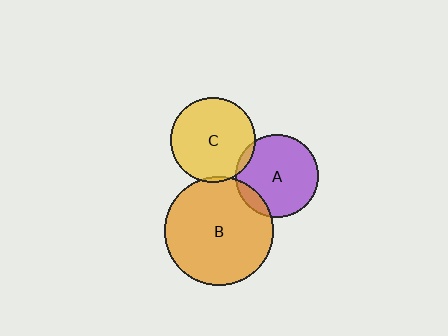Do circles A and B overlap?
Yes.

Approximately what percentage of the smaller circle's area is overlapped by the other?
Approximately 10%.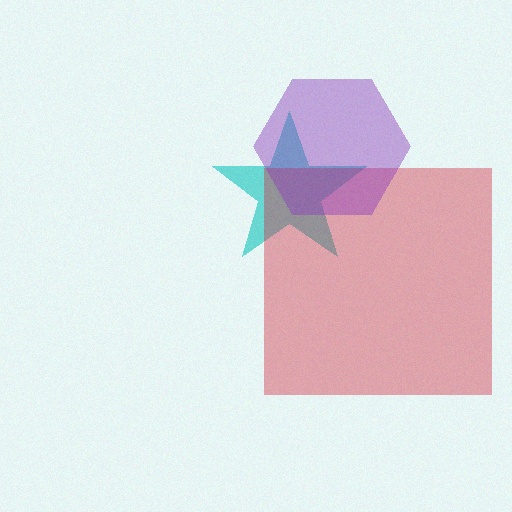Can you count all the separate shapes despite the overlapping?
Yes, there are 3 separate shapes.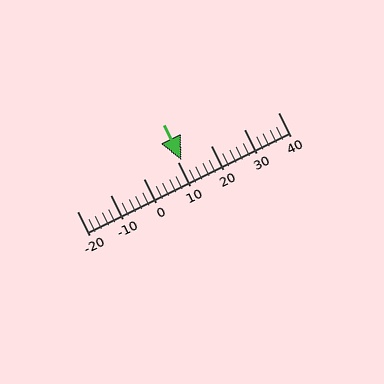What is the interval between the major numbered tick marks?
The major tick marks are spaced 10 units apart.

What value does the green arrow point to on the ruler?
The green arrow points to approximately 11.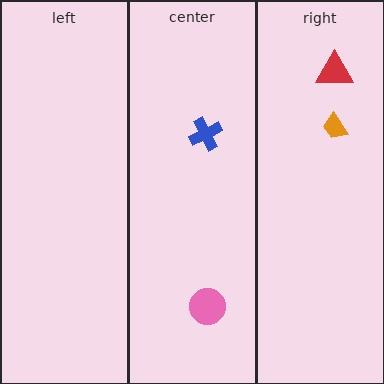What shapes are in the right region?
The red triangle, the orange trapezoid.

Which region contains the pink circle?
The center region.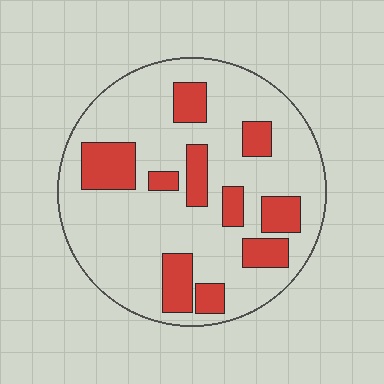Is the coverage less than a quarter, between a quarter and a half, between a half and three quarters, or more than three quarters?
Less than a quarter.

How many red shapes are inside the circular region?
10.